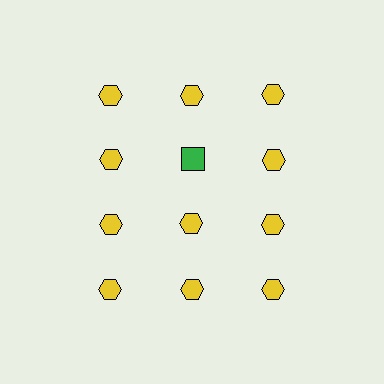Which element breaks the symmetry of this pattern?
The green square in the second row, second from left column breaks the symmetry. All other shapes are yellow hexagons.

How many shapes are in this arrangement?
There are 12 shapes arranged in a grid pattern.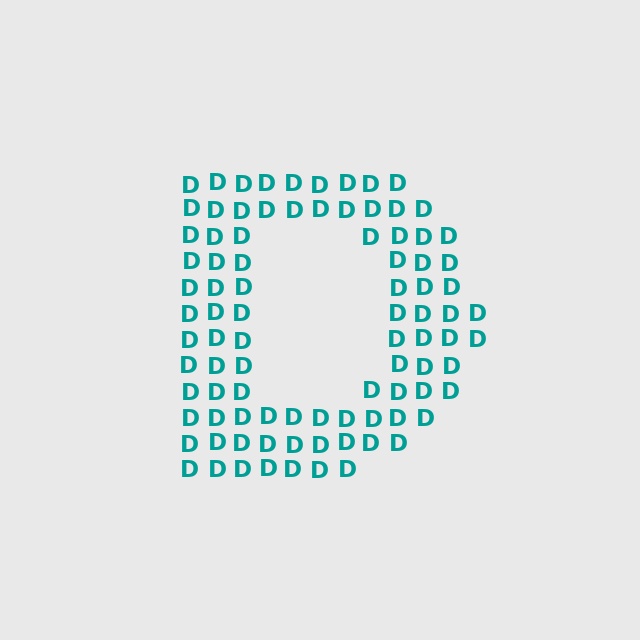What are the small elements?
The small elements are letter D's.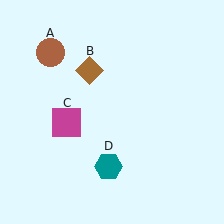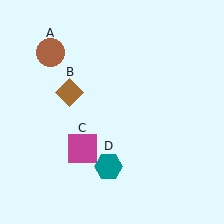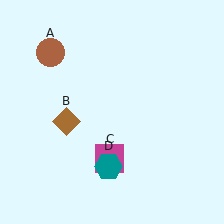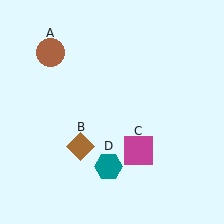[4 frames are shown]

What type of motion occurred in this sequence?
The brown diamond (object B), magenta square (object C) rotated counterclockwise around the center of the scene.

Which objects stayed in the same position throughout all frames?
Brown circle (object A) and teal hexagon (object D) remained stationary.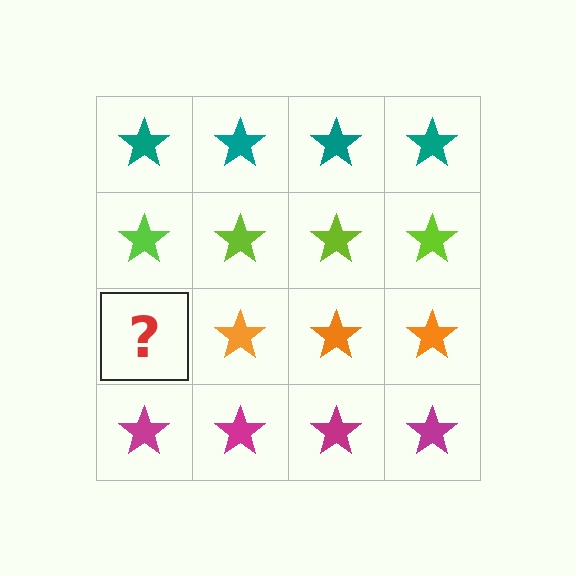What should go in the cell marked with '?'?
The missing cell should contain an orange star.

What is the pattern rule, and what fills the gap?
The rule is that each row has a consistent color. The gap should be filled with an orange star.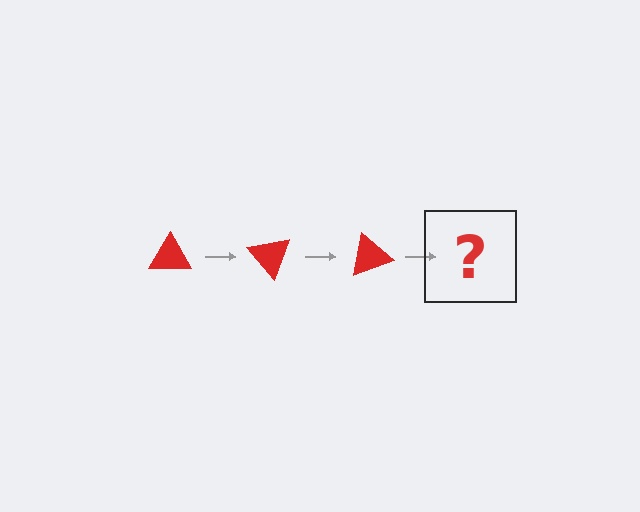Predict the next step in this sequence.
The next step is a red triangle rotated 150 degrees.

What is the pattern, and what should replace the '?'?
The pattern is that the triangle rotates 50 degrees each step. The '?' should be a red triangle rotated 150 degrees.